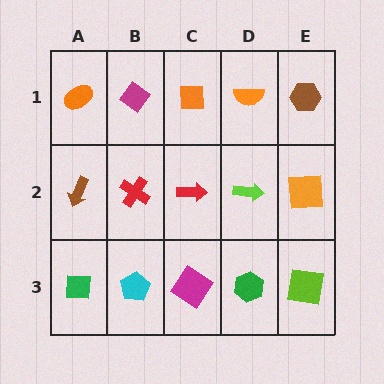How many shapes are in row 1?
5 shapes.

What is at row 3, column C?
A magenta diamond.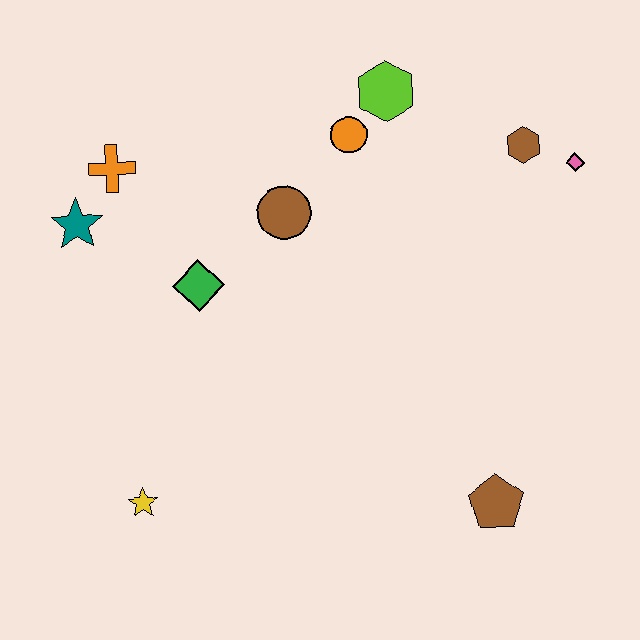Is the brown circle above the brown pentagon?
Yes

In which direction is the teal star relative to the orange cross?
The teal star is below the orange cross.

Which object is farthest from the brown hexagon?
The yellow star is farthest from the brown hexagon.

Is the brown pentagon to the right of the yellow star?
Yes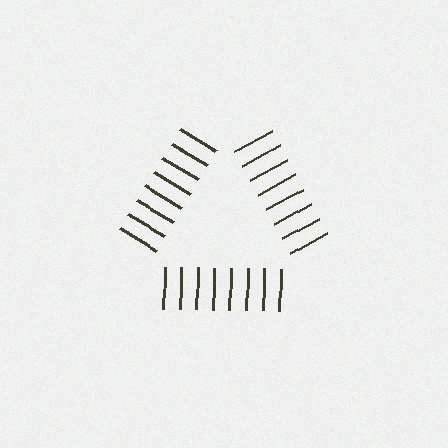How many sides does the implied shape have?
3 sides — the line-ends trace a triangle.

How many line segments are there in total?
24 — 8 along each of the 3 edges.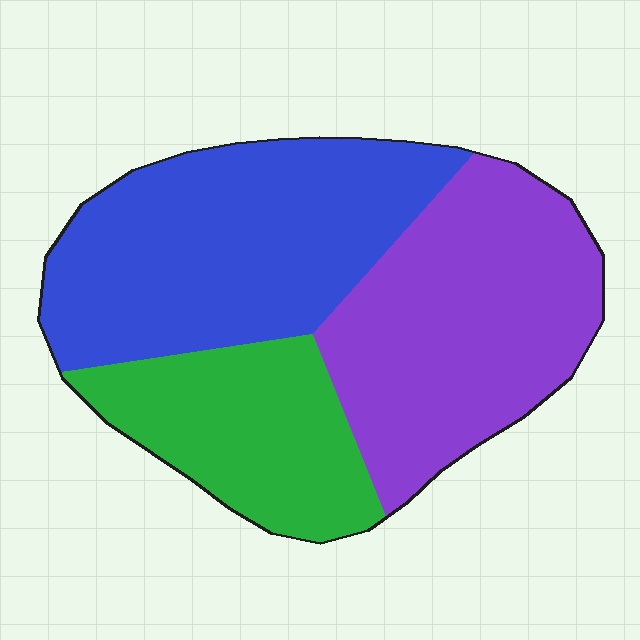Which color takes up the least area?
Green, at roughly 25%.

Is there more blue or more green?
Blue.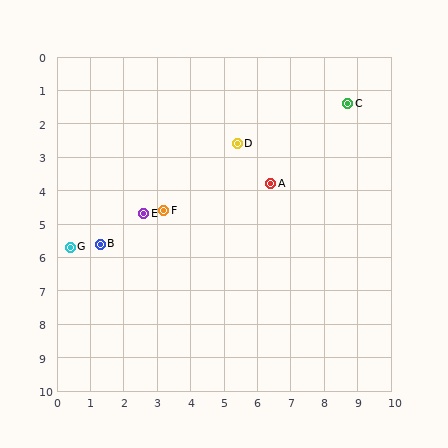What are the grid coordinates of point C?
Point C is at approximately (8.7, 1.4).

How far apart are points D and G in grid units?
Points D and G are about 5.9 grid units apart.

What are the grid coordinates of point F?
Point F is at approximately (3.2, 4.6).